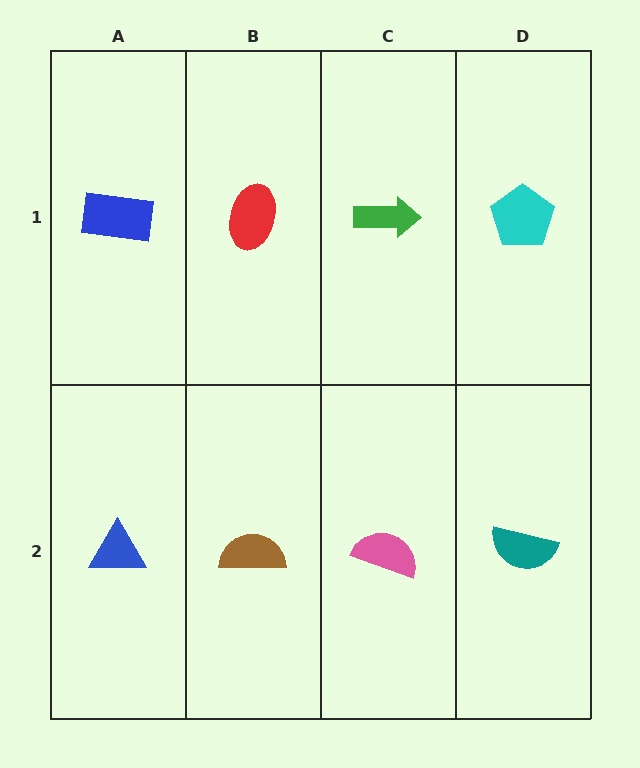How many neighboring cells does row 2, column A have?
2.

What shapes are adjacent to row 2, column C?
A green arrow (row 1, column C), a brown semicircle (row 2, column B), a teal semicircle (row 2, column D).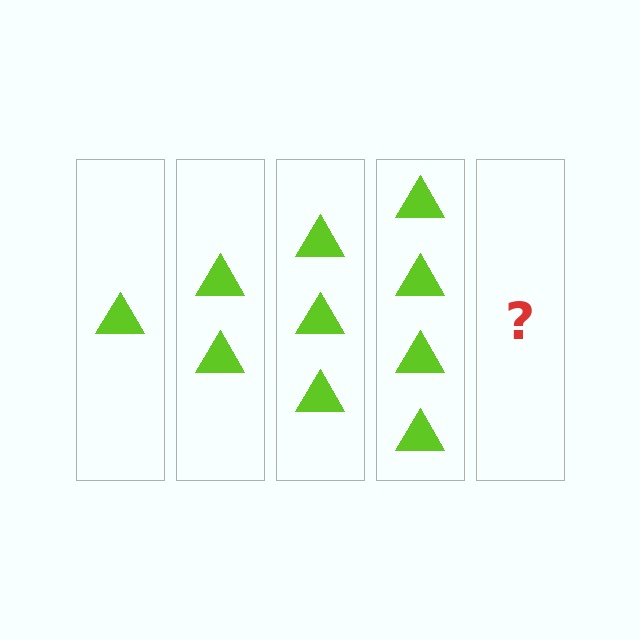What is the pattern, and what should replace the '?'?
The pattern is that each step adds one more triangle. The '?' should be 5 triangles.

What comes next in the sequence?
The next element should be 5 triangles.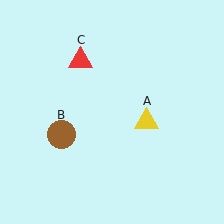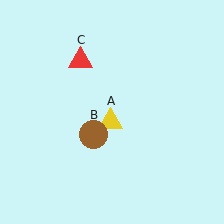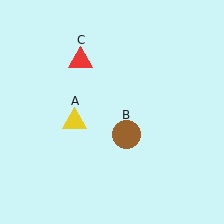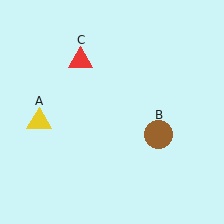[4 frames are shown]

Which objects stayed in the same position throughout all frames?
Red triangle (object C) remained stationary.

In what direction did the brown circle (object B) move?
The brown circle (object B) moved right.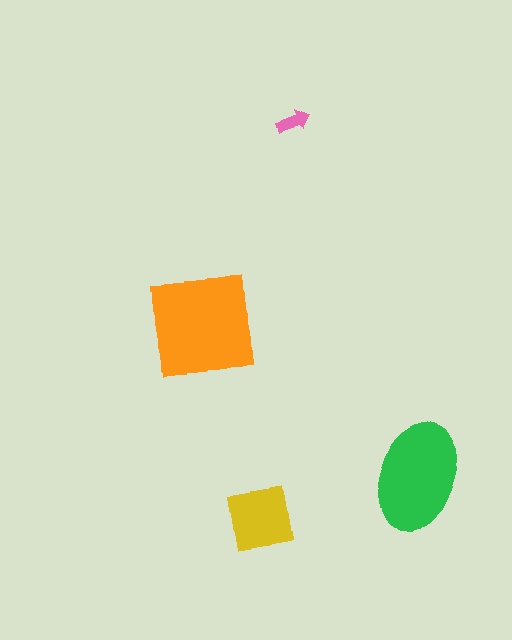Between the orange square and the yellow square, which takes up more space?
The orange square.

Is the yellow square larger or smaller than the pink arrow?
Larger.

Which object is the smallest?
The pink arrow.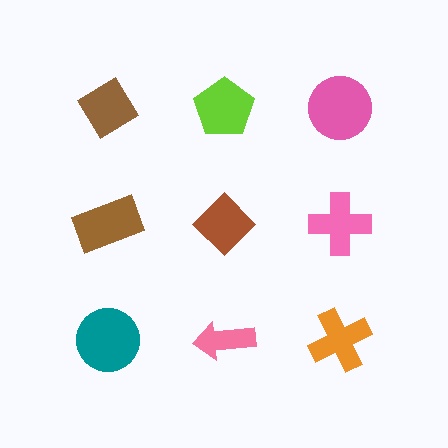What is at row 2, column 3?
A pink cross.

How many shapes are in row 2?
3 shapes.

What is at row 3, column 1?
A teal circle.